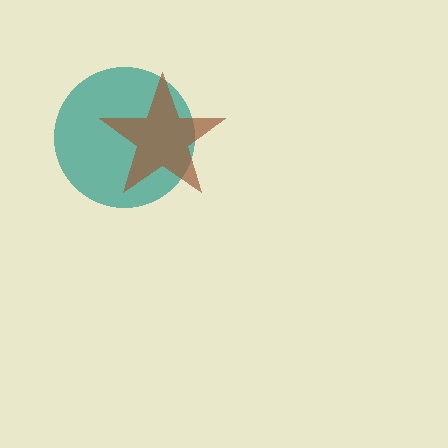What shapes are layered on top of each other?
The layered shapes are: a teal circle, a brown star.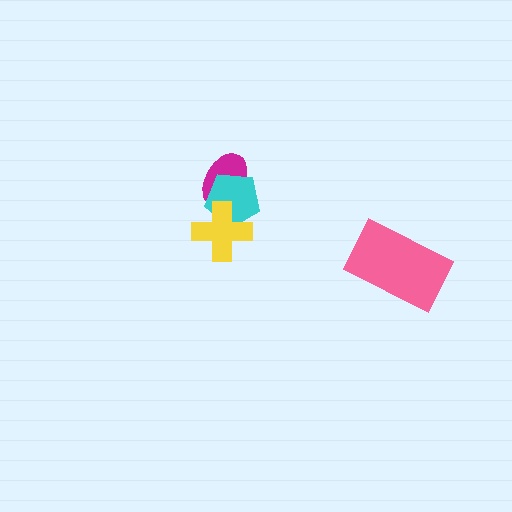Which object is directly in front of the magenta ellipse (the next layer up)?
The cyan pentagon is directly in front of the magenta ellipse.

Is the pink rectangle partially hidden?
No, no other shape covers it.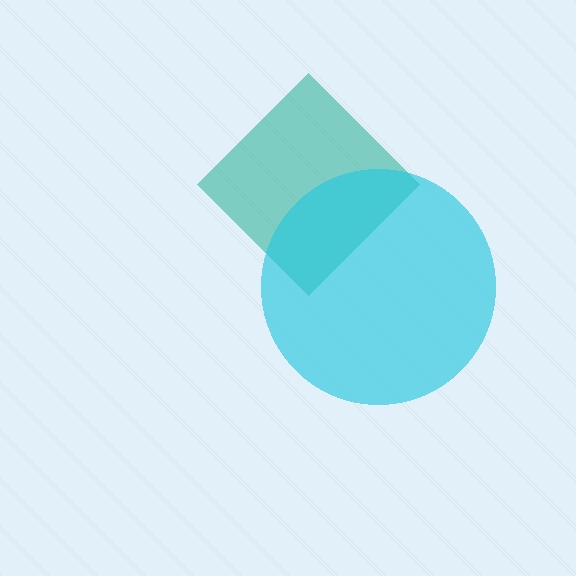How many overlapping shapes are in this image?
There are 2 overlapping shapes in the image.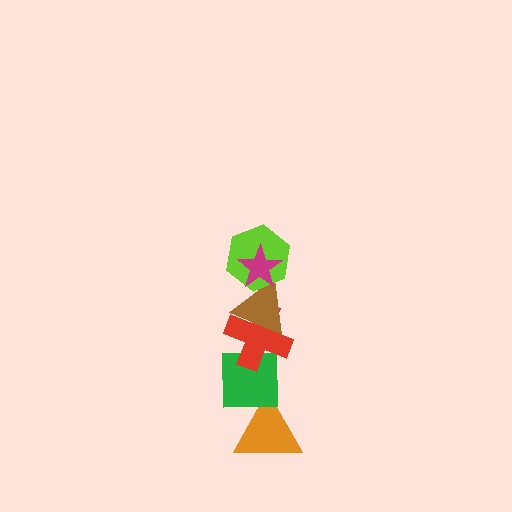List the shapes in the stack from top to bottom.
From top to bottom: the magenta star, the lime hexagon, the brown triangle, the red cross, the green square, the orange triangle.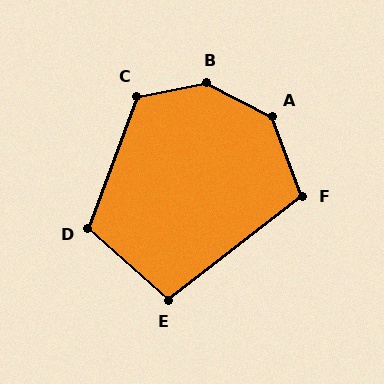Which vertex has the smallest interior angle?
E, at approximately 101 degrees.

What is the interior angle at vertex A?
Approximately 138 degrees (obtuse).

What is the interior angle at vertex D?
Approximately 111 degrees (obtuse).